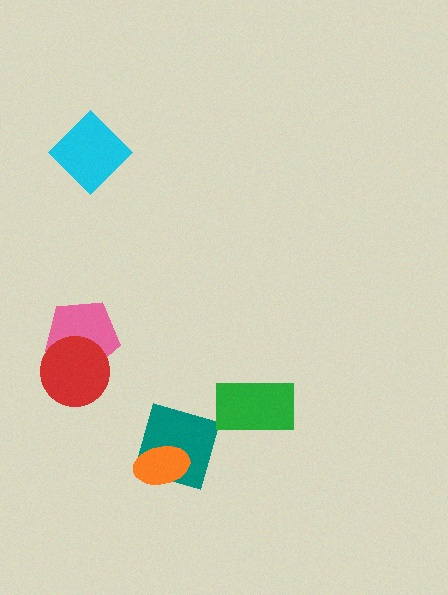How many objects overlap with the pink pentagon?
1 object overlaps with the pink pentagon.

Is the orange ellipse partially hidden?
No, no other shape covers it.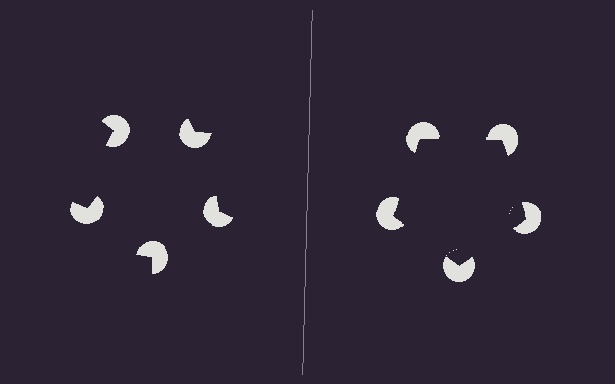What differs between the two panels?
The pac-man discs are positioned identically on both sides; only the wedge orientations differ. On the right they align to a pentagon; on the left they are misaligned.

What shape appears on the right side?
An illusory pentagon.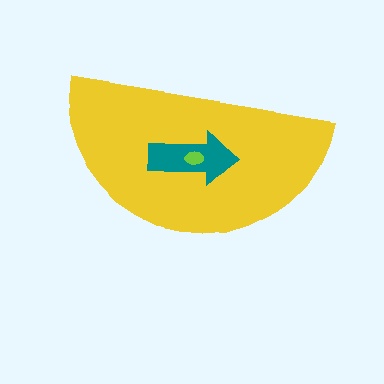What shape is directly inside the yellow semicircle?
The teal arrow.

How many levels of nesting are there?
3.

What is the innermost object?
The lime ellipse.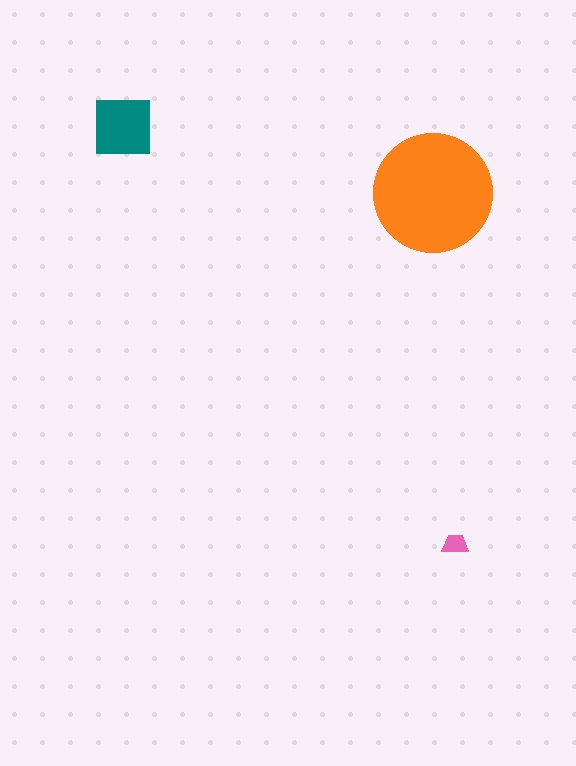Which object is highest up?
The teal square is topmost.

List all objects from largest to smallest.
The orange circle, the teal square, the pink trapezoid.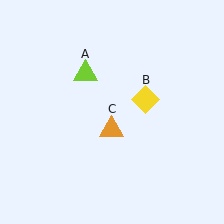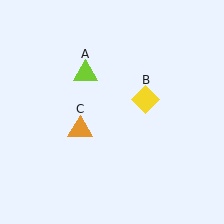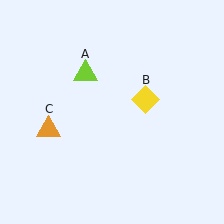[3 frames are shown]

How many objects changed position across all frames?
1 object changed position: orange triangle (object C).